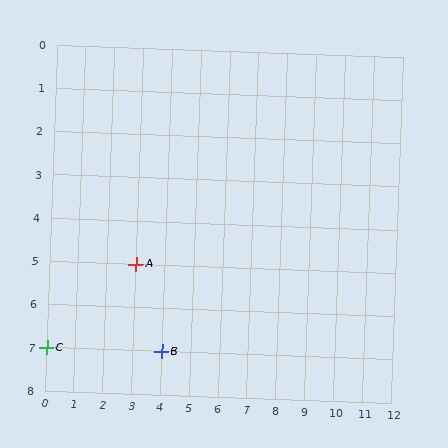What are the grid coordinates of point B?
Point B is at grid coordinates (4, 7).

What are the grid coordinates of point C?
Point C is at grid coordinates (0, 7).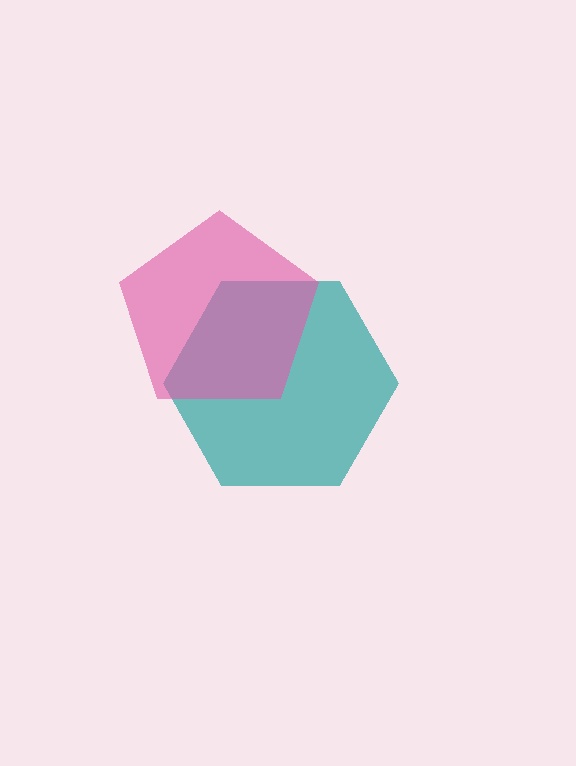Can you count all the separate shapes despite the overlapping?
Yes, there are 2 separate shapes.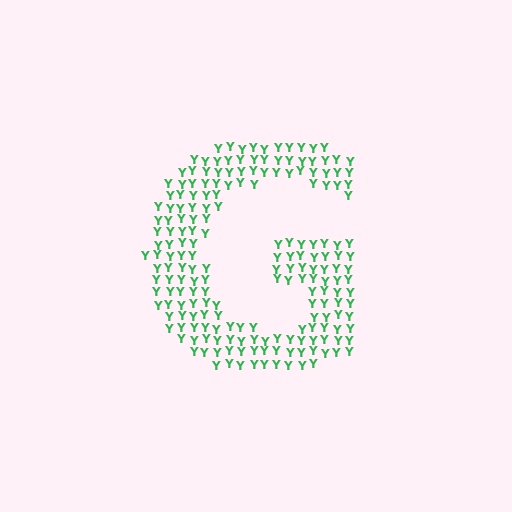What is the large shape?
The large shape is the letter G.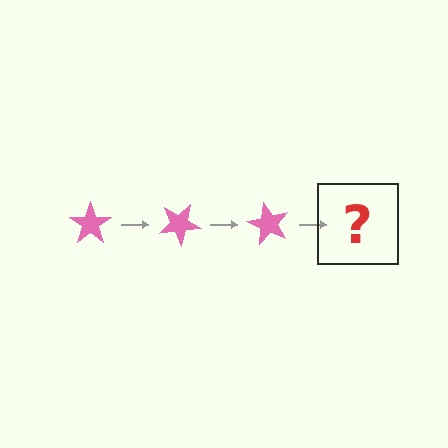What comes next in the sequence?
The next element should be a pink star rotated 90 degrees.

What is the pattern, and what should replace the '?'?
The pattern is that the star rotates 30 degrees each step. The '?' should be a pink star rotated 90 degrees.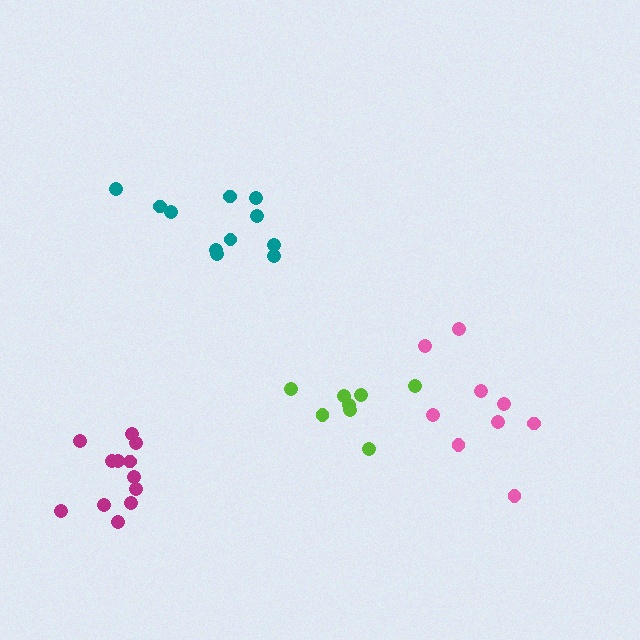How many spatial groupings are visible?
There are 4 spatial groupings.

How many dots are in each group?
Group 1: 11 dots, Group 2: 8 dots, Group 3: 12 dots, Group 4: 9 dots (40 total).